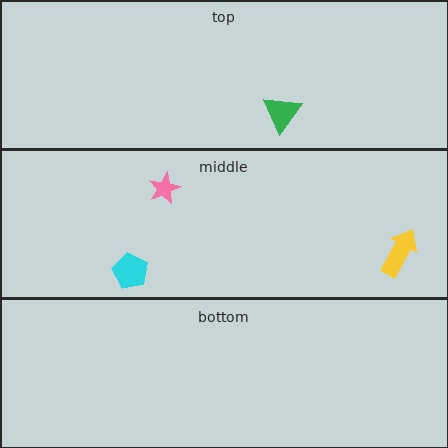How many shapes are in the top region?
1.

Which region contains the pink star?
The middle region.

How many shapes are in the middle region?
3.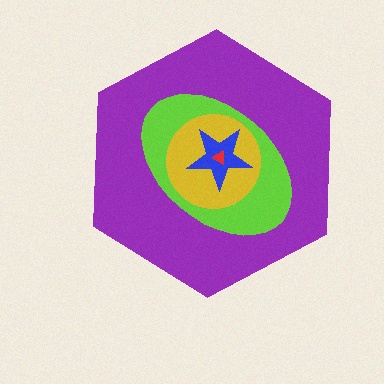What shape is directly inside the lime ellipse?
The yellow circle.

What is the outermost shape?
The purple hexagon.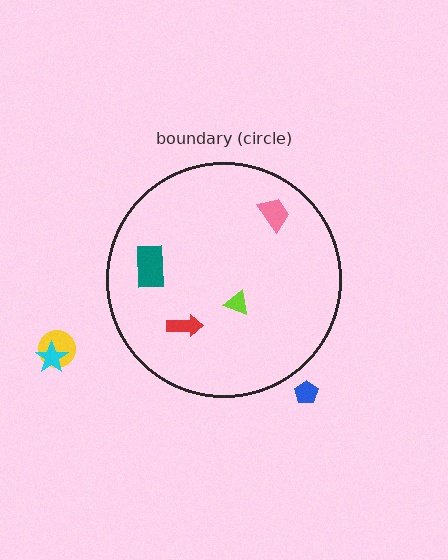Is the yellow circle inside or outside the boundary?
Outside.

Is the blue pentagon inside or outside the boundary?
Outside.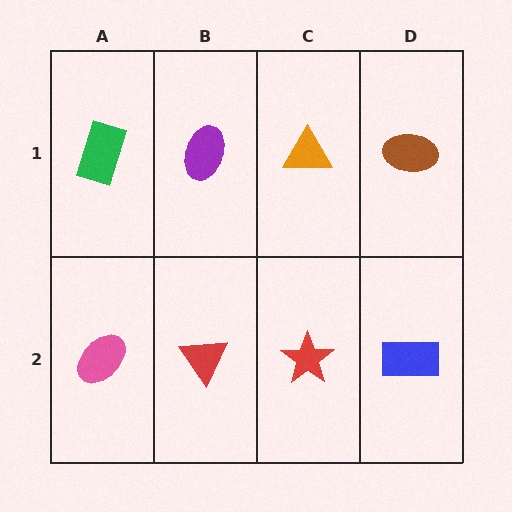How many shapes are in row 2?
4 shapes.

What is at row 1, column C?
An orange triangle.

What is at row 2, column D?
A blue rectangle.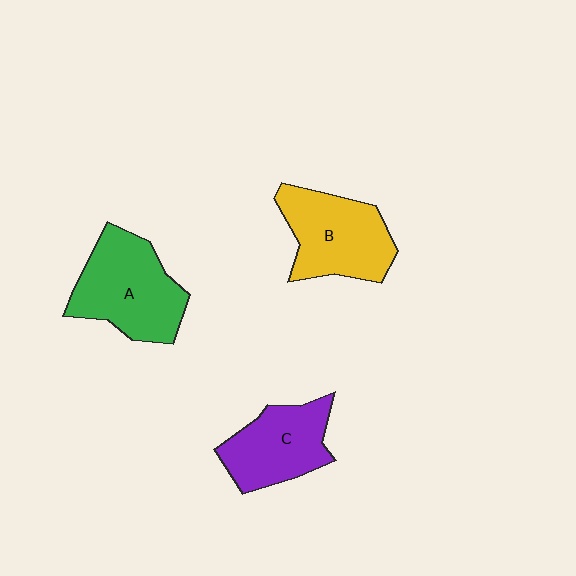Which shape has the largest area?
Shape A (green).